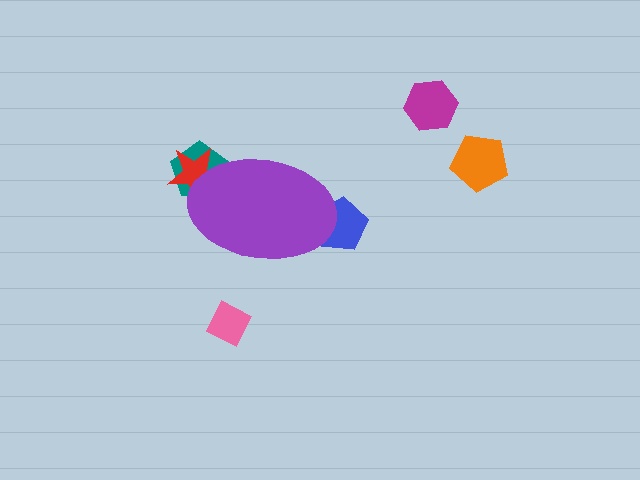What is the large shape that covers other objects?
A purple ellipse.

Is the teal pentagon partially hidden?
Yes, the teal pentagon is partially hidden behind the purple ellipse.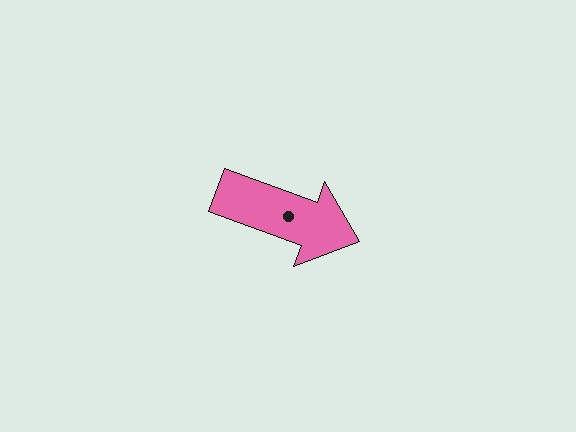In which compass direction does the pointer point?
East.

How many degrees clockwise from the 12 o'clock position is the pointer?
Approximately 110 degrees.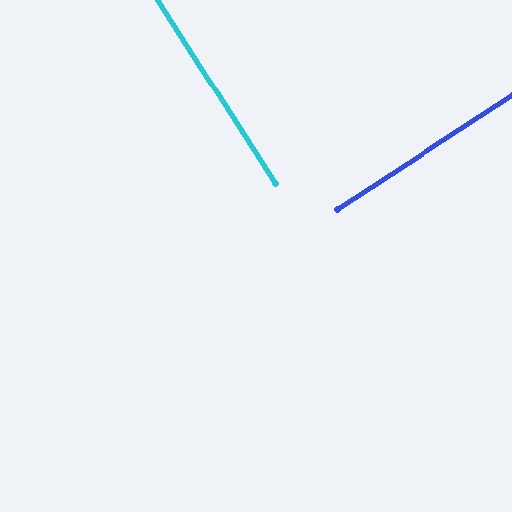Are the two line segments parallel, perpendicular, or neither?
Perpendicular — they meet at approximately 89°.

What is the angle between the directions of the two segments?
Approximately 89 degrees.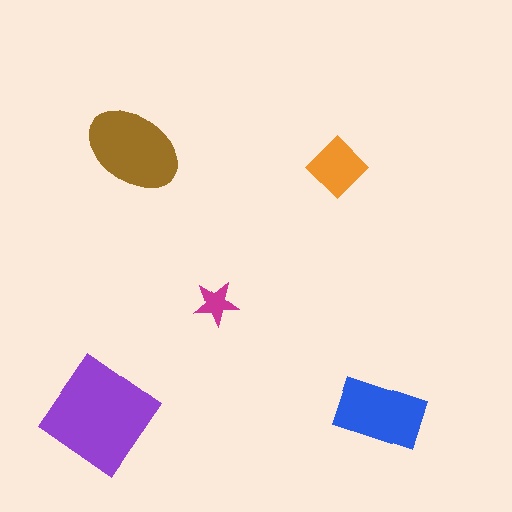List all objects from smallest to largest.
The magenta star, the orange diamond, the blue rectangle, the brown ellipse, the purple diamond.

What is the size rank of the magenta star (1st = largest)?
5th.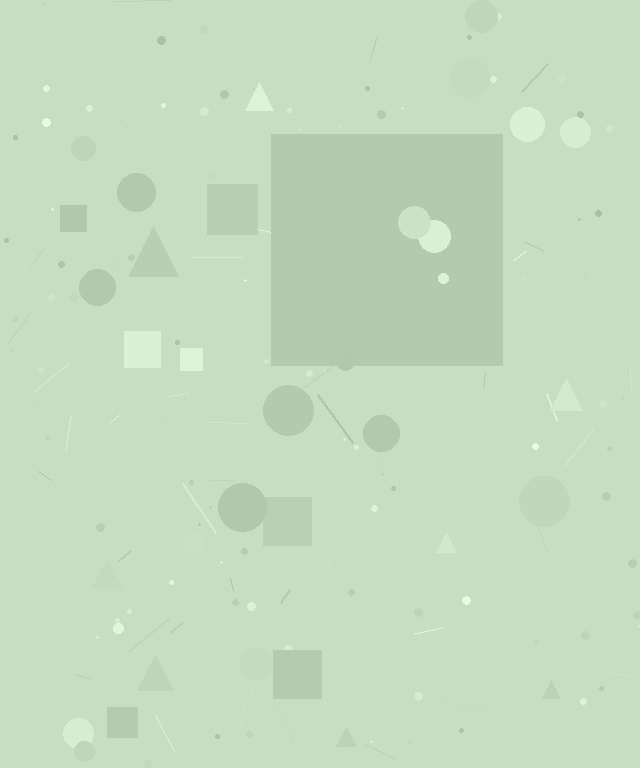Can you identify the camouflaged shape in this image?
The camouflaged shape is a square.